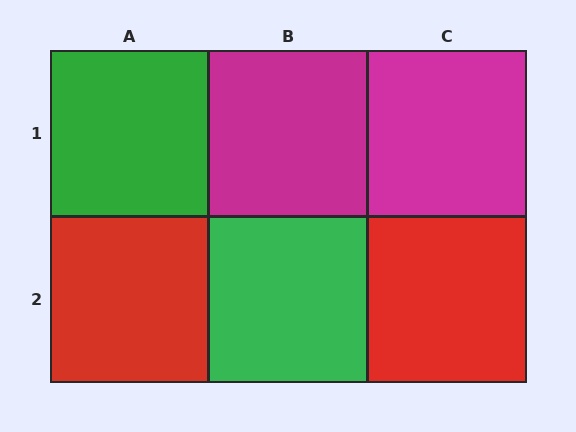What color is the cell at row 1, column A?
Green.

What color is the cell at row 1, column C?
Magenta.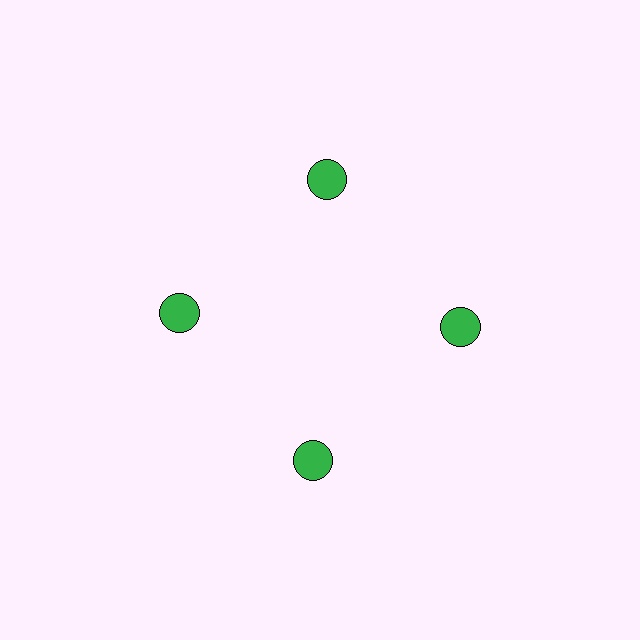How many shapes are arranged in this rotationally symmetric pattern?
There are 4 shapes, arranged in 4 groups of 1.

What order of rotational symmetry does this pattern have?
This pattern has 4-fold rotational symmetry.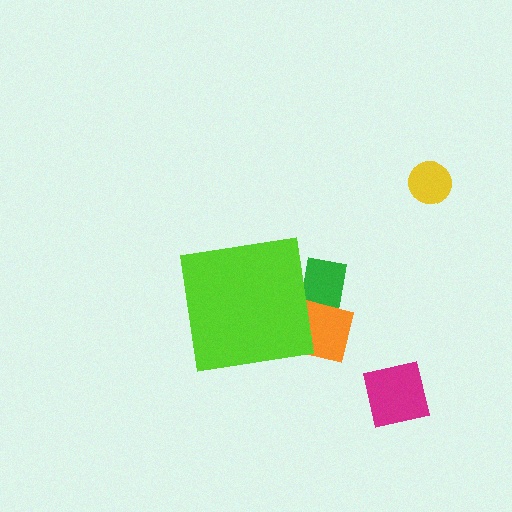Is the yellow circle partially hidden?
No, the yellow circle is fully visible.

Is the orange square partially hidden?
Yes, the orange square is partially hidden behind the lime square.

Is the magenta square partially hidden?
No, the magenta square is fully visible.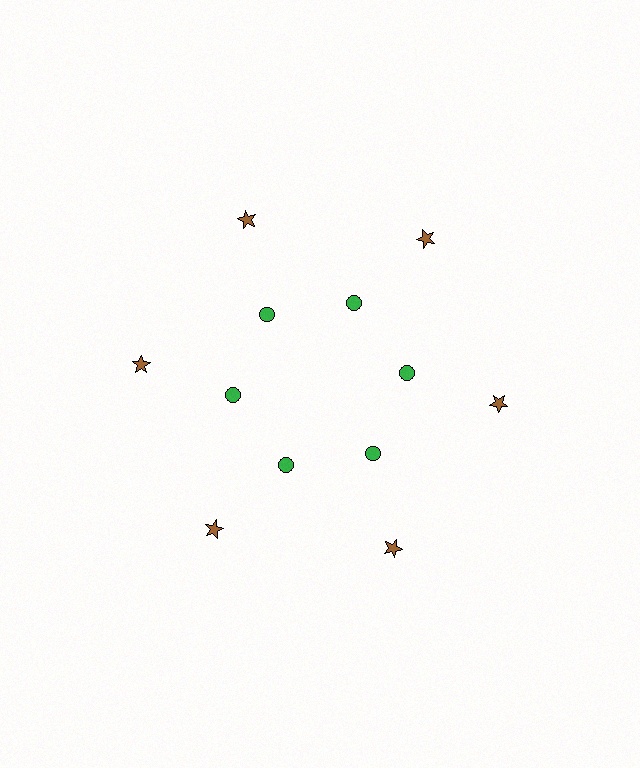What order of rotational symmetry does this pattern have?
This pattern has 6-fold rotational symmetry.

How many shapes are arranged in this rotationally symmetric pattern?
There are 12 shapes, arranged in 6 groups of 2.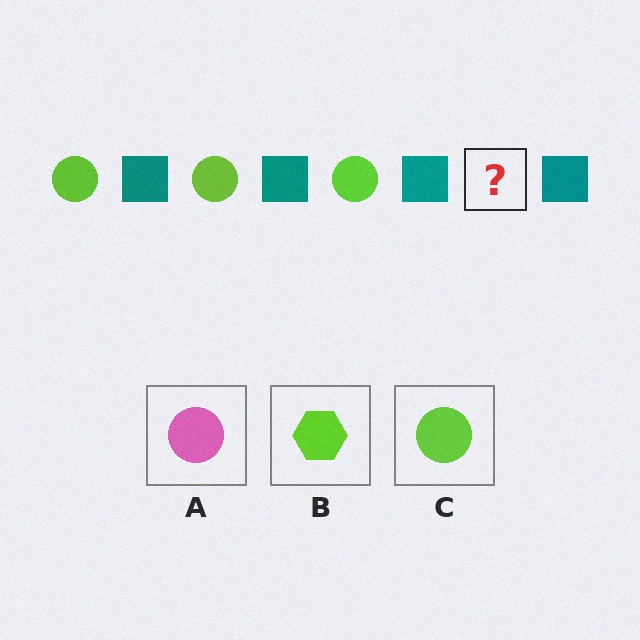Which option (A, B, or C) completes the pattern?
C.